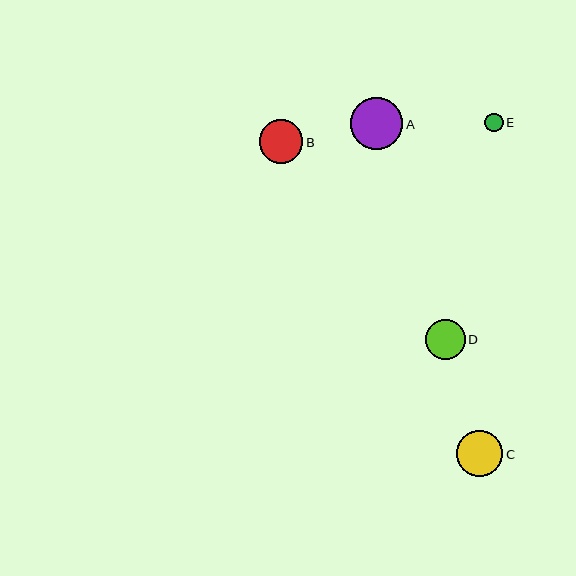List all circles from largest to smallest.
From largest to smallest: A, C, B, D, E.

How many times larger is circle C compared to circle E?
Circle C is approximately 2.5 times the size of circle E.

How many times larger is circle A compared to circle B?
Circle A is approximately 1.2 times the size of circle B.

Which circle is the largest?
Circle A is the largest with a size of approximately 52 pixels.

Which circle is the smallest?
Circle E is the smallest with a size of approximately 19 pixels.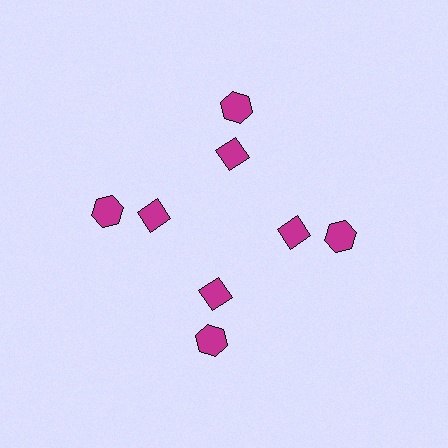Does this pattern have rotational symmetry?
Yes, this pattern has 4-fold rotational symmetry. It looks the same after rotating 90 degrees around the center.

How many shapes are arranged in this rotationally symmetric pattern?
There are 8 shapes, arranged in 4 groups of 2.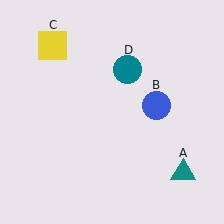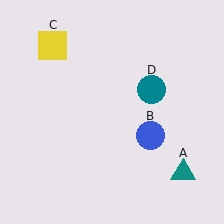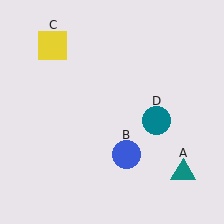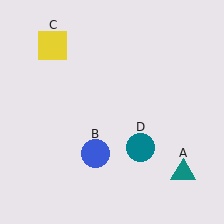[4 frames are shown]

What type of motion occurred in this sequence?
The blue circle (object B), teal circle (object D) rotated clockwise around the center of the scene.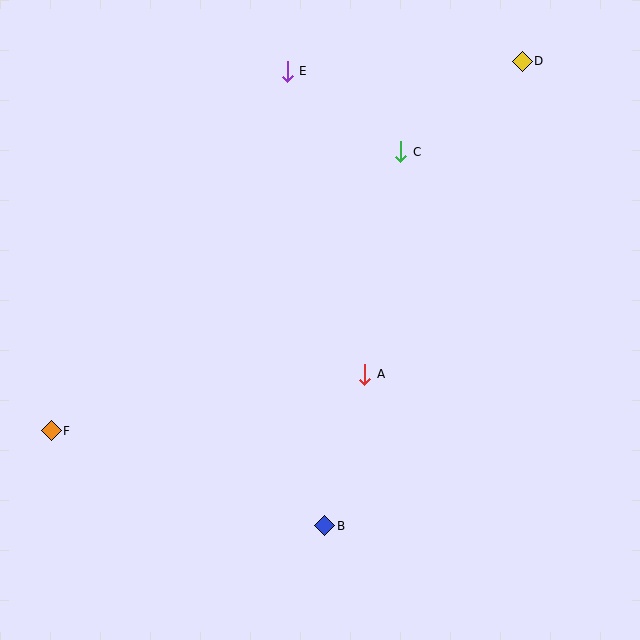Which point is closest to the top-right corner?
Point D is closest to the top-right corner.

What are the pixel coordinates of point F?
Point F is at (51, 431).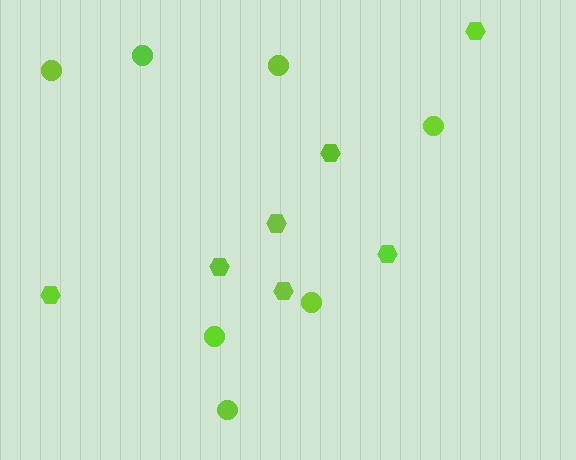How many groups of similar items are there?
There are 2 groups: one group of circles (7) and one group of hexagons (7).